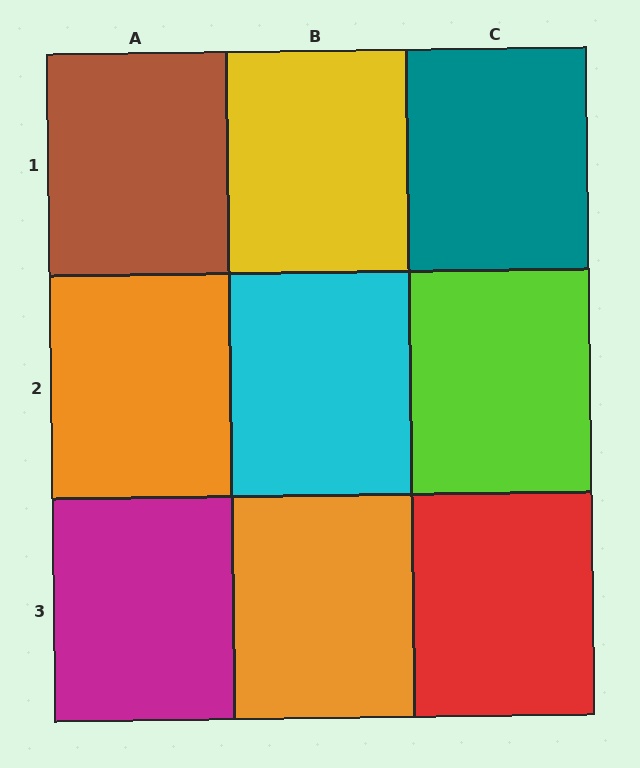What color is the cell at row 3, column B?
Orange.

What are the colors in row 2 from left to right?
Orange, cyan, lime.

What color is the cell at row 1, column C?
Teal.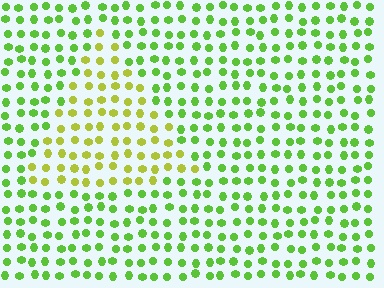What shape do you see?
I see a triangle.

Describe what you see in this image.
The image is filled with small lime elements in a uniform arrangement. A triangle-shaped region is visible where the elements are tinted to a slightly different hue, forming a subtle color boundary.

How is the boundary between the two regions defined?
The boundary is defined purely by a slight shift in hue (about 36 degrees). Spacing, size, and orientation are identical on both sides.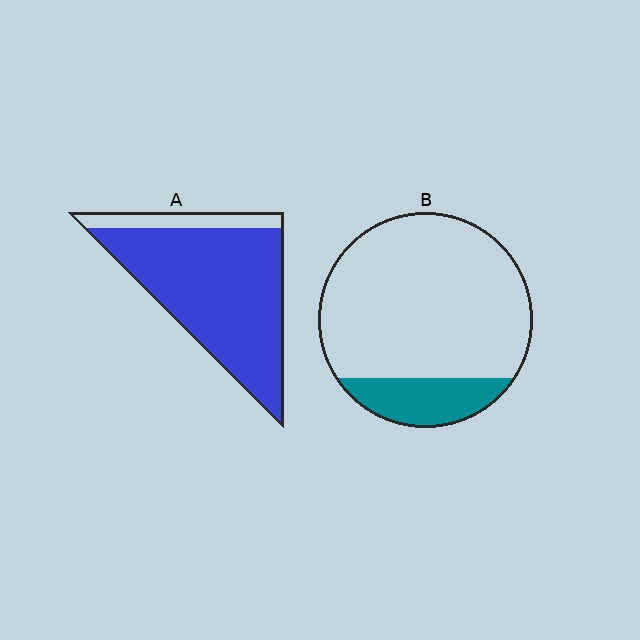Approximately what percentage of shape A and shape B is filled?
A is approximately 85% and B is approximately 20%.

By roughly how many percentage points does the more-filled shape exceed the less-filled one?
By roughly 70 percentage points (A over B).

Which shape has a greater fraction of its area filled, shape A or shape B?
Shape A.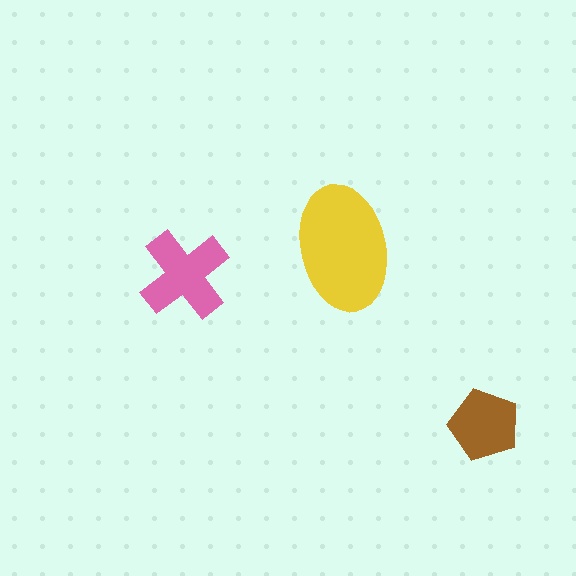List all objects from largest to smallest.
The yellow ellipse, the pink cross, the brown pentagon.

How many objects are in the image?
There are 3 objects in the image.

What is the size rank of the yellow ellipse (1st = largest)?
1st.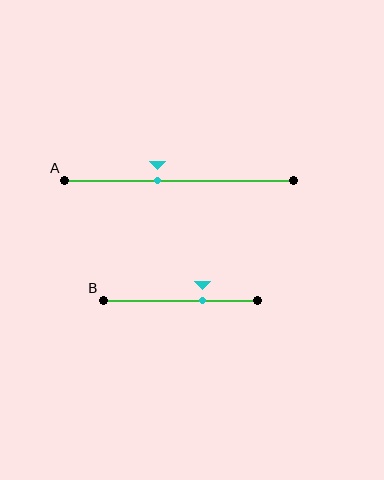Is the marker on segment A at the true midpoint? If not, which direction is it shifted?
No, the marker on segment A is shifted to the left by about 9% of the segment length.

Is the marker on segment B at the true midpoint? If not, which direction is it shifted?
No, the marker on segment B is shifted to the right by about 14% of the segment length.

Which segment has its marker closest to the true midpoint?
Segment A has its marker closest to the true midpoint.